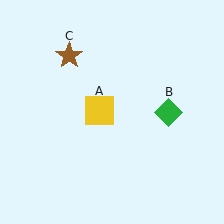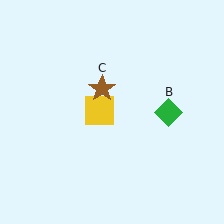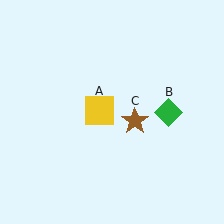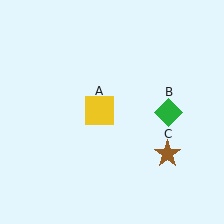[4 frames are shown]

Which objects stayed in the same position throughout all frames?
Yellow square (object A) and green diamond (object B) remained stationary.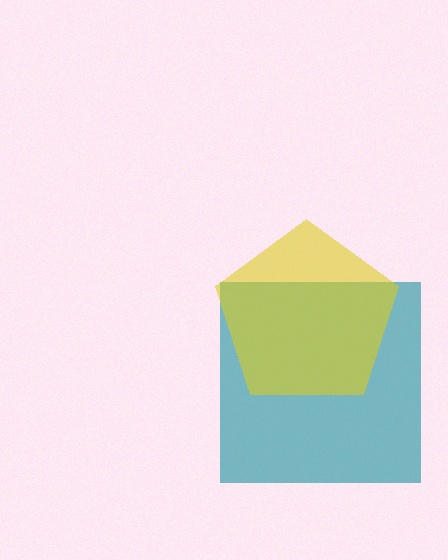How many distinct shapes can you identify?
There are 2 distinct shapes: a teal square, a yellow pentagon.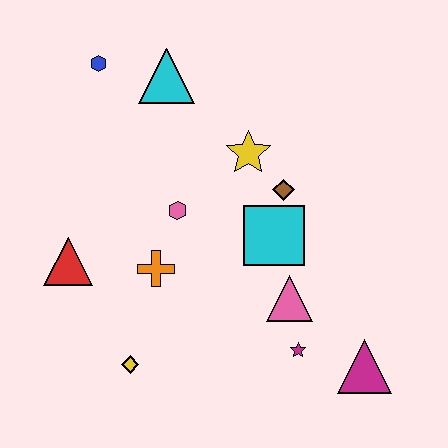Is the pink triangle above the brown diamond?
No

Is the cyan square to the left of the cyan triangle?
No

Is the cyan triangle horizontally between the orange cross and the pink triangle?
Yes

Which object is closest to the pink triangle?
The magenta star is closest to the pink triangle.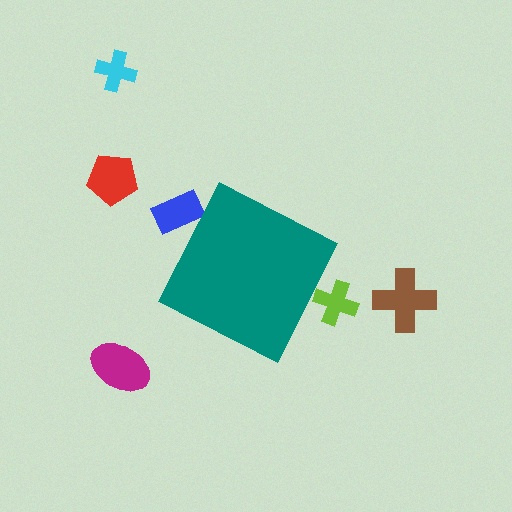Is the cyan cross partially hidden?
No, the cyan cross is fully visible.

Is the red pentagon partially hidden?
No, the red pentagon is fully visible.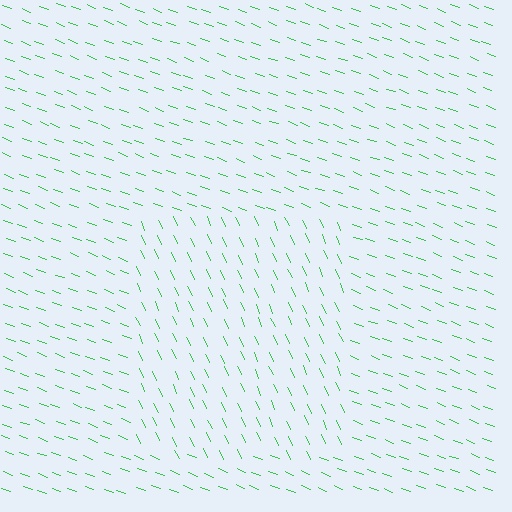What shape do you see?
I see a rectangle.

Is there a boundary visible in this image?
Yes, there is a texture boundary formed by a change in line orientation.